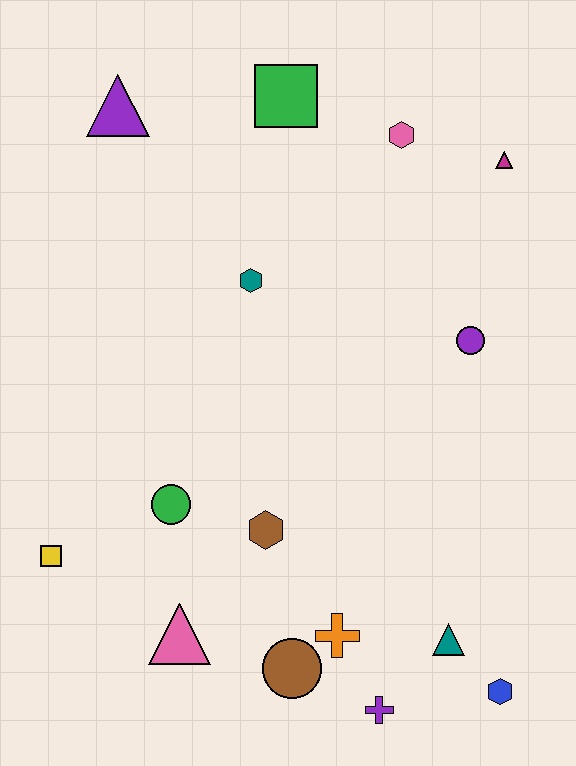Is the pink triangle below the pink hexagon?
Yes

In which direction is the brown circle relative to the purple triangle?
The brown circle is below the purple triangle.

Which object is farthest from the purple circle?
The yellow square is farthest from the purple circle.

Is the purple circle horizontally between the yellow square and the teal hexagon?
No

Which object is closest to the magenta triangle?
The pink hexagon is closest to the magenta triangle.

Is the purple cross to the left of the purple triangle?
No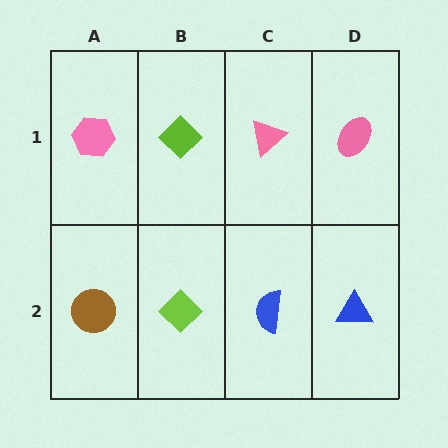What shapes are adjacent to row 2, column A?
A pink hexagon (row 1, column A), a lime diamond (row 2, column B).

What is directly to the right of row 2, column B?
A blue semicircle.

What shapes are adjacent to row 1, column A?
A brown circle (row 2, column A), a lime diamond (row 1, column B).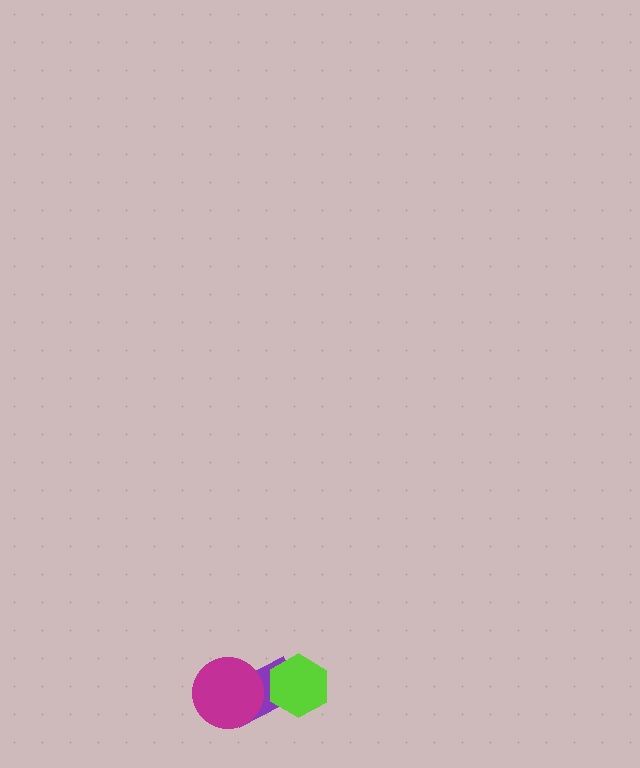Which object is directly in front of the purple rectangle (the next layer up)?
The lime hexagon is directly in front of the purple rectangle.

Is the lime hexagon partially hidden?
No, no other shape covers it.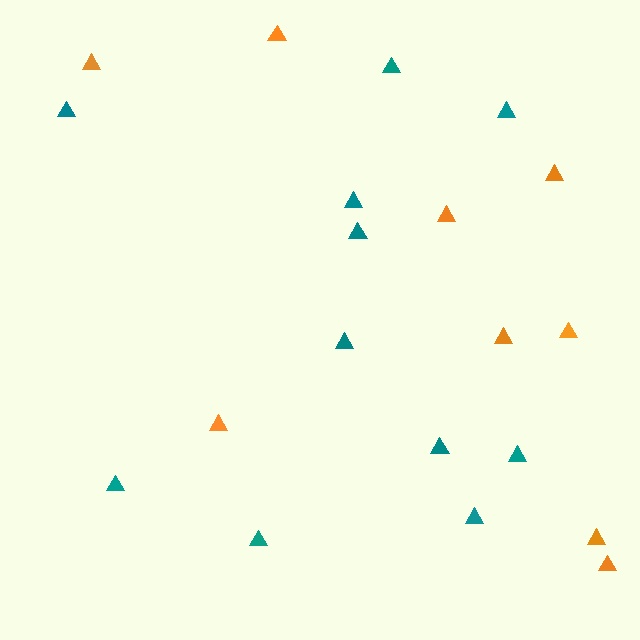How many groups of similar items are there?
There are 2 groups: one group of teal triangles (11) and one group of orange triangles (9).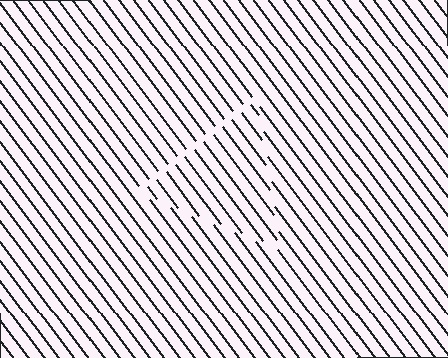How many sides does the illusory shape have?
3 sides — the line-ends trace a triangle.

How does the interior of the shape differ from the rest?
The interior of the shape contains the same grating, shifted by half a period — the contour is defined by the phase discontinuity where line-ends from the inner and outer gratings abut.